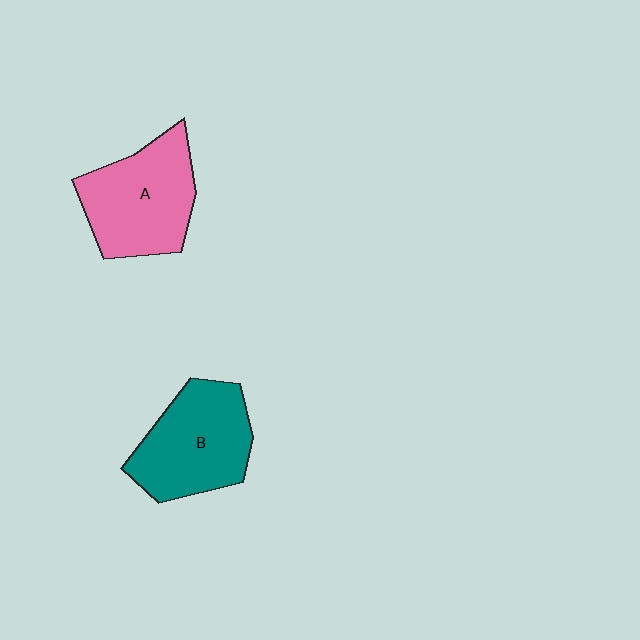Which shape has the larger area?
Shape A (pink).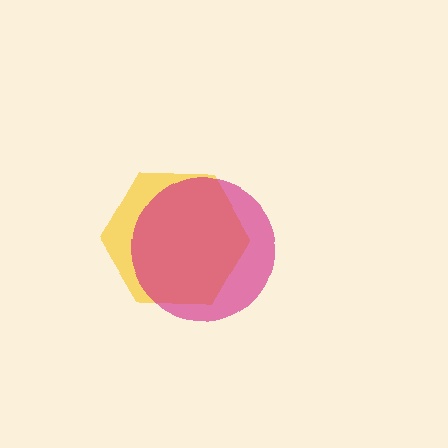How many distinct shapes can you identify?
There are 2 distinct shapes: a yellow hexagon, a magenta circle.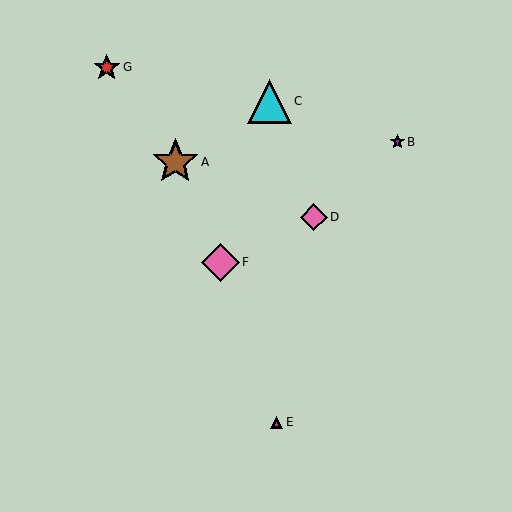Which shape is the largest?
The brown star (labeled A) is the largest.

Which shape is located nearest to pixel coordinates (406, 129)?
The purple star (labeled B) at (397, 142) is nearest to that location.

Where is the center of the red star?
The center of the red star is at (107, 67).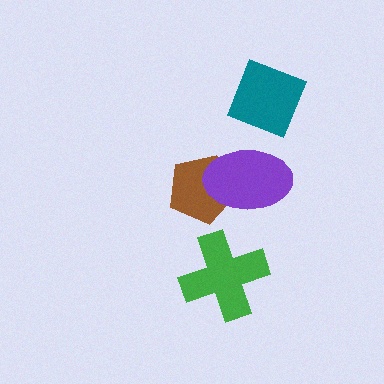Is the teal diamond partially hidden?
No, no other shape covers it.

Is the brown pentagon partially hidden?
Yes, it is partially covered by another shape.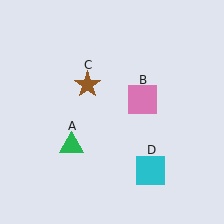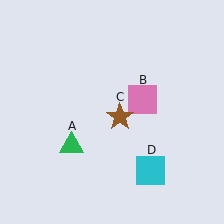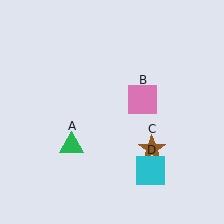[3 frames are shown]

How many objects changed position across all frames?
1 object changed position: brown star (object C).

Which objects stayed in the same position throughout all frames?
Green triangle (object A) and pink square (object B) and cyan square (object D) remained stationary.